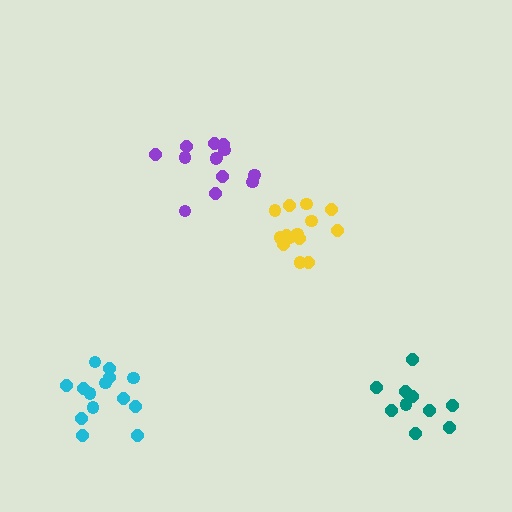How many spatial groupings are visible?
There are 4 spatial groupings.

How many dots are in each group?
Group 1: 10 dots, Group 2: 14 dots, Group 3: 14 dots, Group 4: 14 dots (52 total).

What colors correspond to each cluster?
The clusters are colored: teal, purple, yellow, cyan.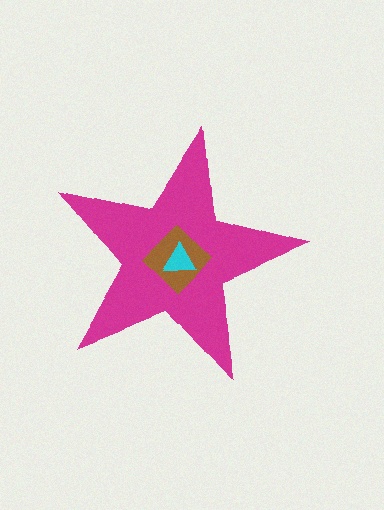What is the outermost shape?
The magenta star.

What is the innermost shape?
The cyan triangle.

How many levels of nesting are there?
3.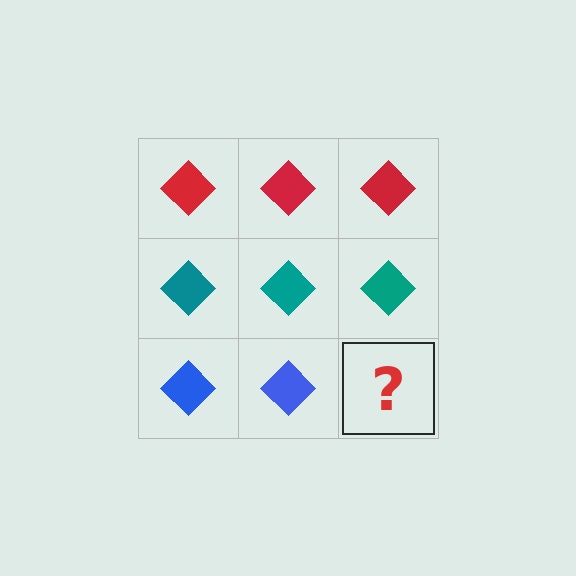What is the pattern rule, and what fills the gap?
The rule is that each row has a consistent color. The gap should be filled with a blue diamond.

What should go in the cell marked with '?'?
The missing cell should contain a blue diamond.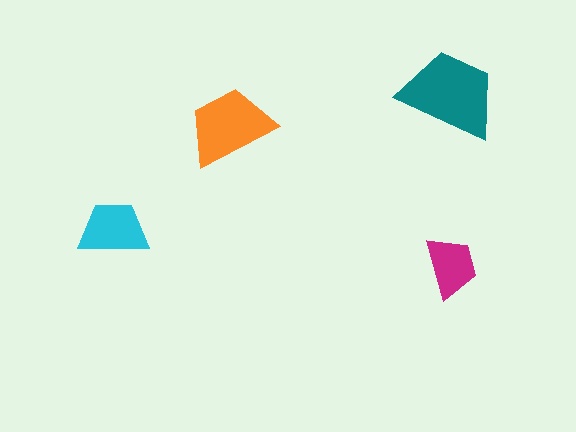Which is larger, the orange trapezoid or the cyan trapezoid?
The orange one.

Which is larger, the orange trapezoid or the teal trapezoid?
The teal one.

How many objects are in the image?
There are 4 objects in the image.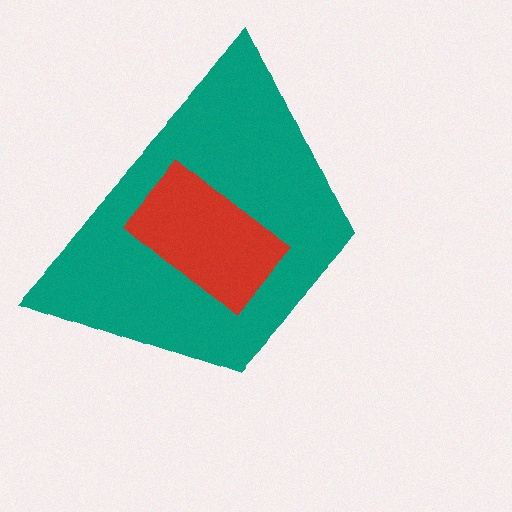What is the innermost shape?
The red rectangle.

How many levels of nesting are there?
2.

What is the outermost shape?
The teal trapezoid.